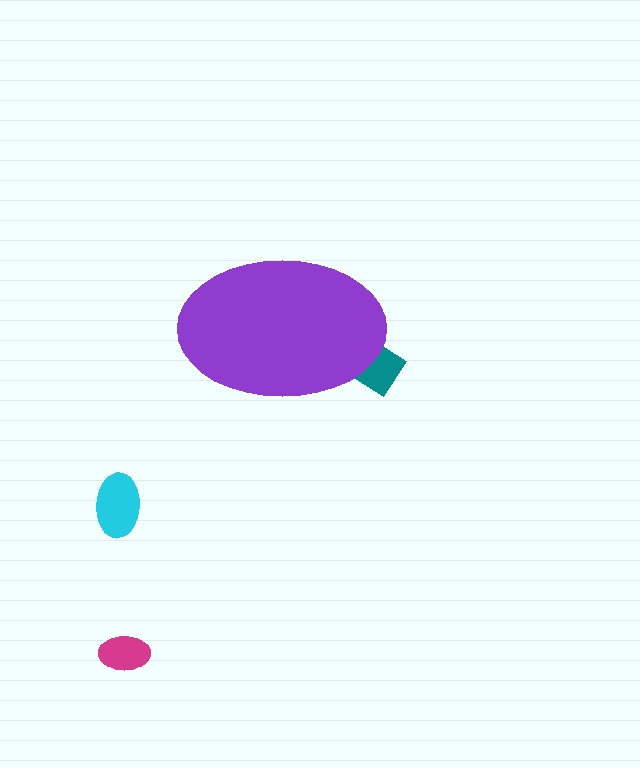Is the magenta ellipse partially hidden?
No, the magenta ellipse is fully visible.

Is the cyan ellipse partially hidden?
No, the cyan ellipse is fully visible.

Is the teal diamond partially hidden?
Yes, the teal diamond is partially hidden behind the purple ellipse.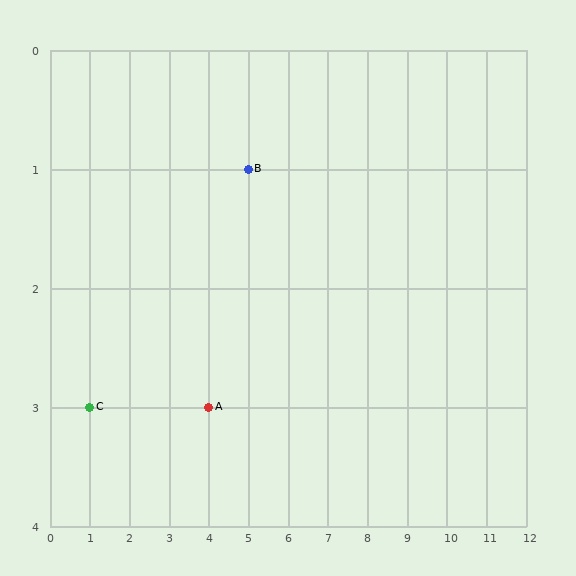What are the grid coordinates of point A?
Point A is at grid coordinates (4, 3).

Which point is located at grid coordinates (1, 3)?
Point C is at (1, 3).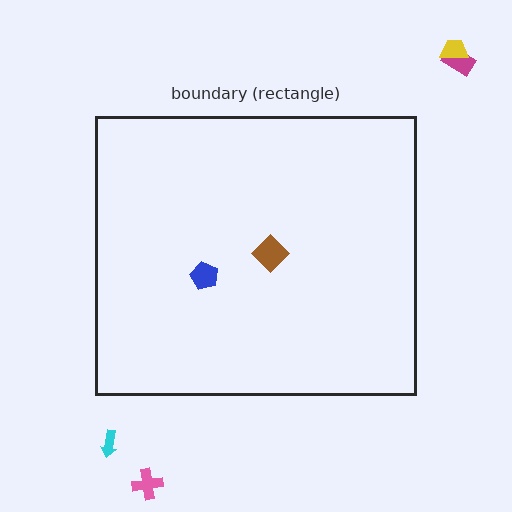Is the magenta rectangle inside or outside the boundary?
Outside.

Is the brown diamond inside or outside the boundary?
Inside.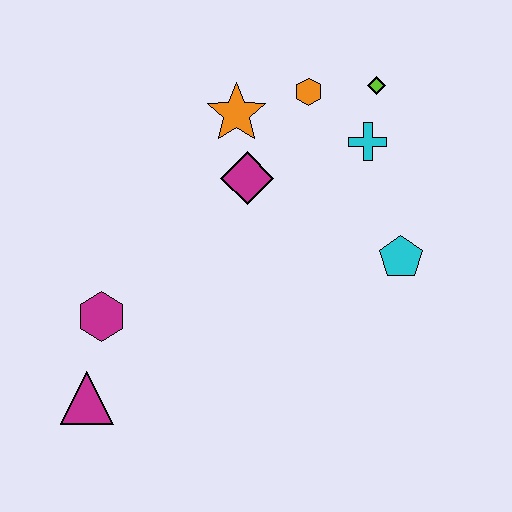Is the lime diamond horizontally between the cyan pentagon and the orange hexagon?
Yes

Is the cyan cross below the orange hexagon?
Yes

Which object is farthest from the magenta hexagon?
The lime diamond is farthest from the magenta hexagon.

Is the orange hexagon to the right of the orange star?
Yes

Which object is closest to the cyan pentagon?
The cyan cross is closest to the cyan pentagon.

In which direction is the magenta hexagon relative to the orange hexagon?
The magenta hexagon is below the orange hexagon.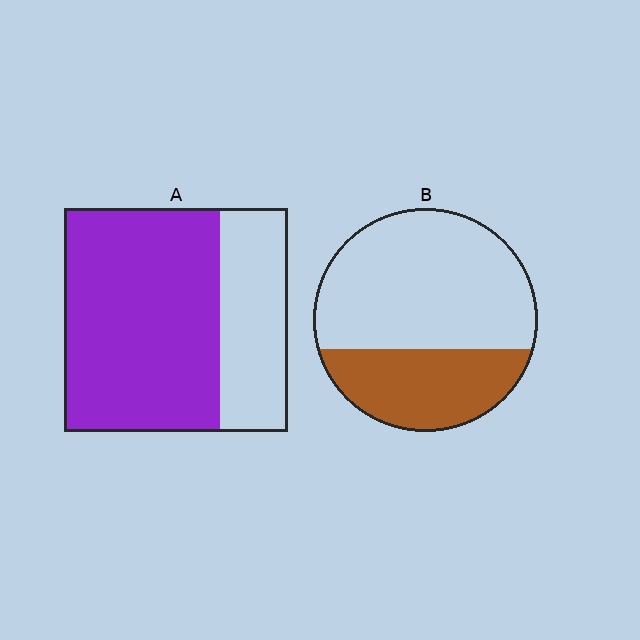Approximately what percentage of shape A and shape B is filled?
A is approximately 70% and B is approximately 35%.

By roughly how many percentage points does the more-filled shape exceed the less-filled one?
By roughly 35 percentage points (A over B).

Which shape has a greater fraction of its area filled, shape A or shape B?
Shape A.